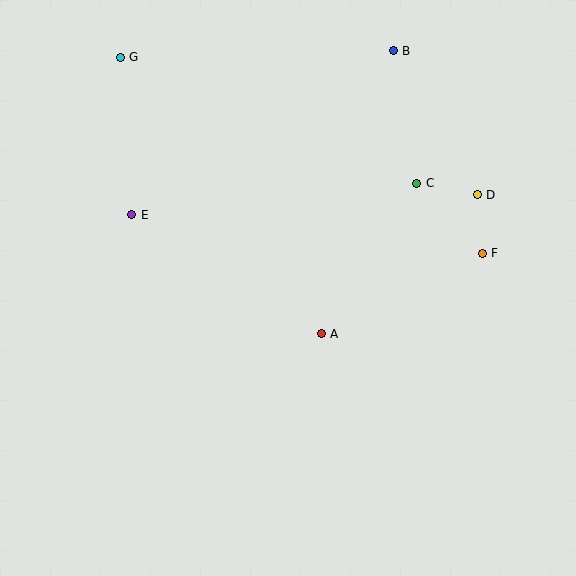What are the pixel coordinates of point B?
Point B is at (393, 51).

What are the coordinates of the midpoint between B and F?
The midpoint between B and F is at (438, 152).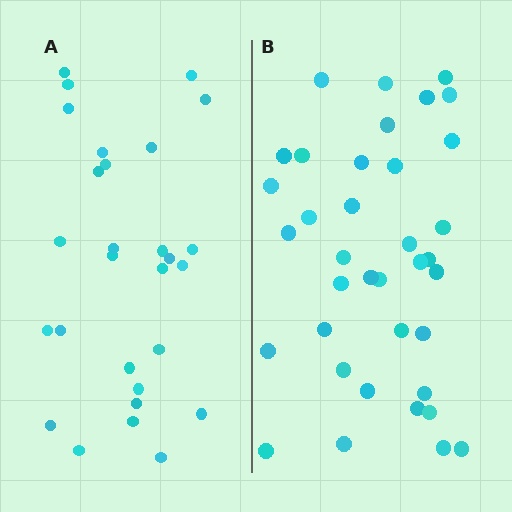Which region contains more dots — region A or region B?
Region B (the right region) has more dots.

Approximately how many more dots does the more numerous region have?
Region B has roughly 8 or so more dots than region A.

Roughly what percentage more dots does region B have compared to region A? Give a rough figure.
About 30% more.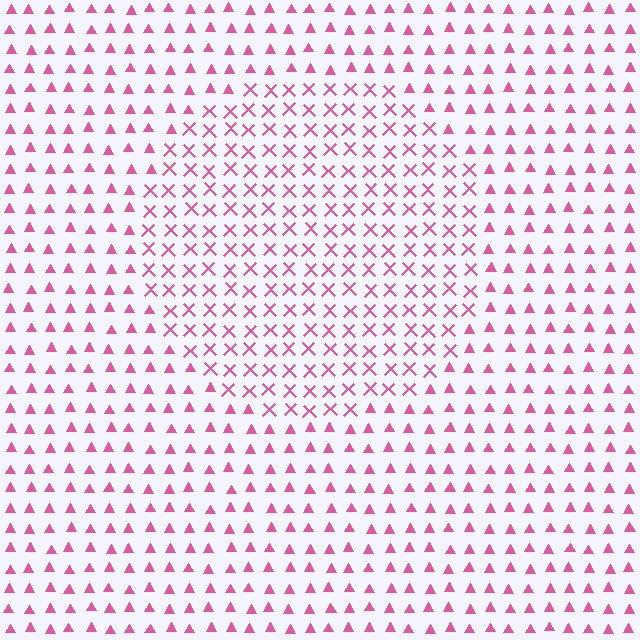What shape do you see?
I see a circle.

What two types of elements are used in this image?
The image uses X marks inside the circle region and triangles outside it.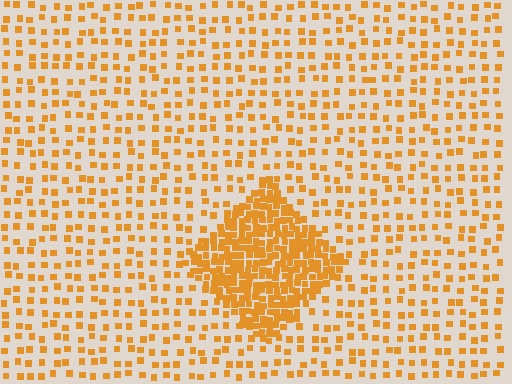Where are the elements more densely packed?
The elements are more densely packed inside the diamond boundary.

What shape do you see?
I see a diamond.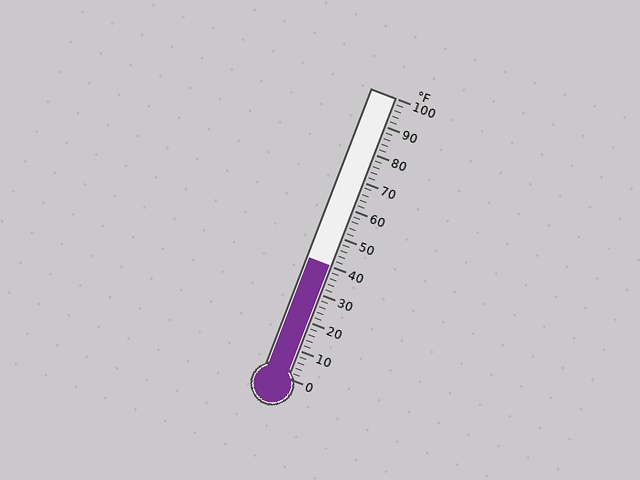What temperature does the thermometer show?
The thermometer shows approximately 40°F.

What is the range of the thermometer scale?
The thermometer scale ranges from 0°F to 100°F.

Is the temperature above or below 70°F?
The temperature is below 70°F.